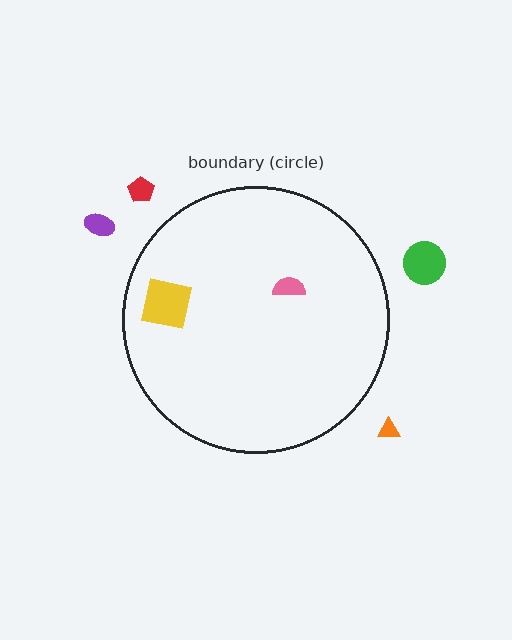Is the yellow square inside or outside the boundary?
Inside.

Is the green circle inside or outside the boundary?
Outside.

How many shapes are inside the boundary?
2 inside, 4 outside.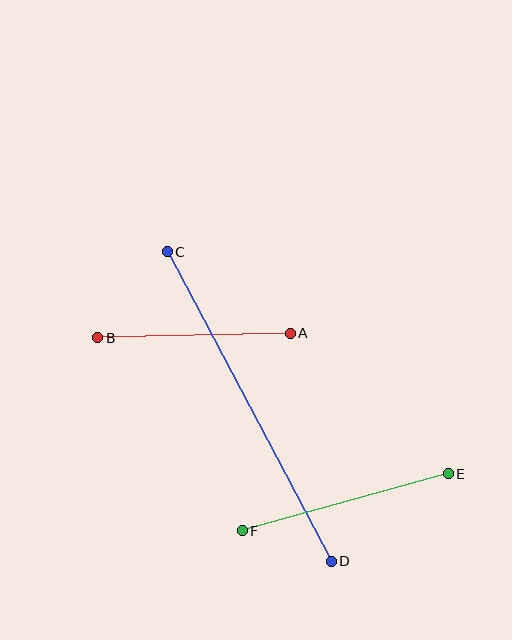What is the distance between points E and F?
The distance is approximately 214 pixels.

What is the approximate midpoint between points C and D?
The midpoint is at approximately (249, 407) pixels.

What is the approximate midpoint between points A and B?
The midpoint is at approximately (194, 336) pixels.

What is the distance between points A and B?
The distance is approximately 193 pixels.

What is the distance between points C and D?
The distance is approximately 350 pixels.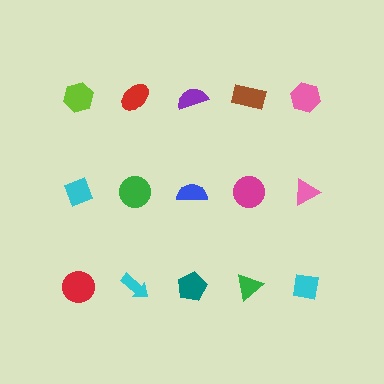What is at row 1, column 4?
A brown rectangle.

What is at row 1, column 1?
A lime hexagon.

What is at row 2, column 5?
A pink triangle.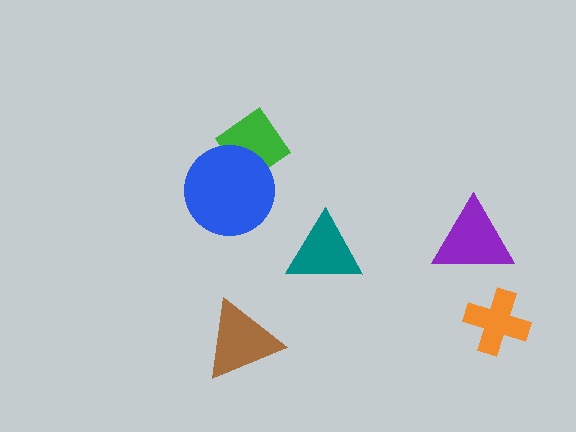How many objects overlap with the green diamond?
1 object overlaps with the green diamond.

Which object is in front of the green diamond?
The blue circle is in front of the green diamond.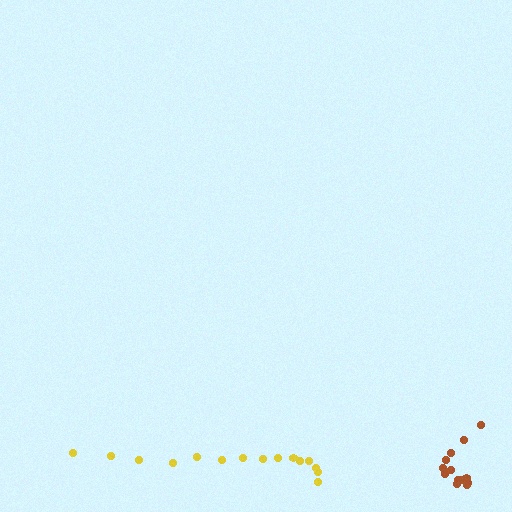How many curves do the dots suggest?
There are 2 distinct paths.